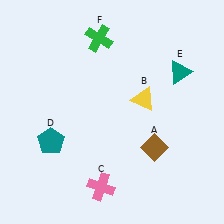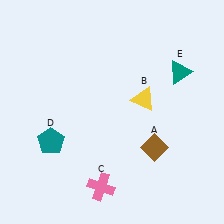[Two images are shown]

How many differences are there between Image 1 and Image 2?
There is 1 difference between the two images.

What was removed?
The green cross (F) was removed in Image 2.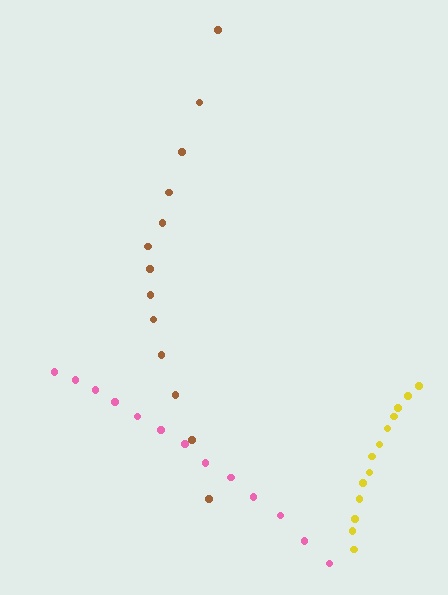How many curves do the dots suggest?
There are 3 distinct paths.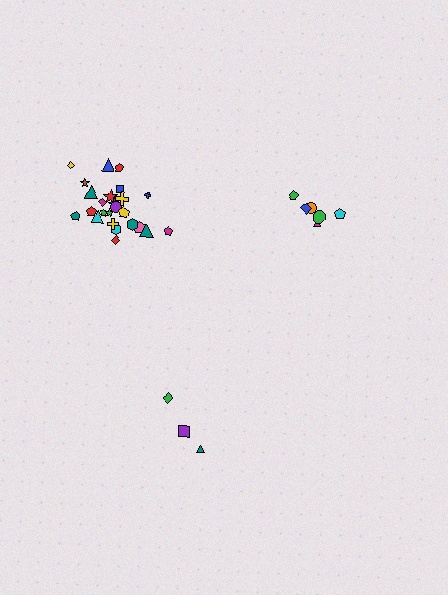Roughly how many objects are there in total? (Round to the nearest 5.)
Roughly 35 objects in total.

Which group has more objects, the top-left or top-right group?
The top-left group.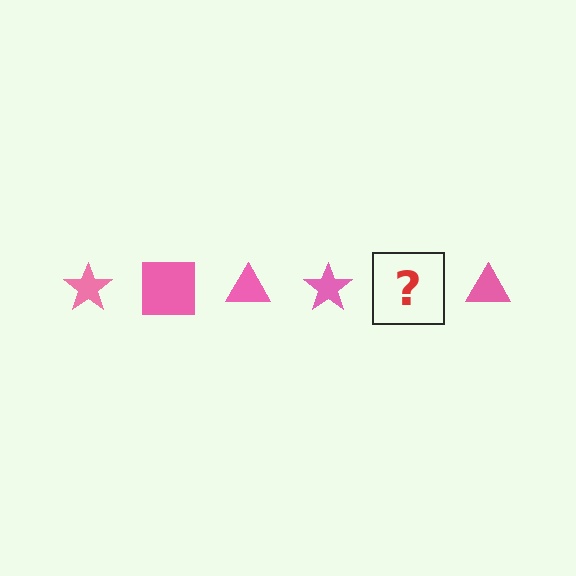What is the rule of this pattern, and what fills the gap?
The rule is that the pattern cycles through star, square, triangle shapes in pink. The gap should be filled with a pink square.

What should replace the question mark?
The question mark should be replaced with a pink square.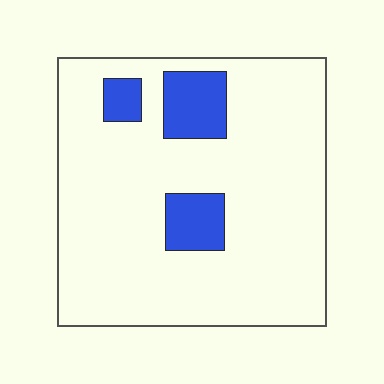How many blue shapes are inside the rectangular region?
3.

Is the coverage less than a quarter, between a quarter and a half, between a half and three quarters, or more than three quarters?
Less than a quarter.